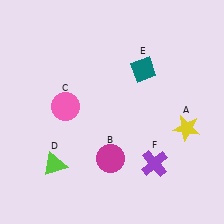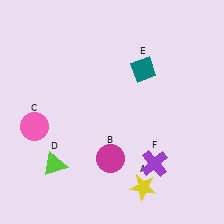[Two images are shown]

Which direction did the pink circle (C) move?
The pink circle (C) moved left.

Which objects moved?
The objects that moved are: the yellow star (A), the pink circle (C).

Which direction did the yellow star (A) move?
The yellow star (A) moved down.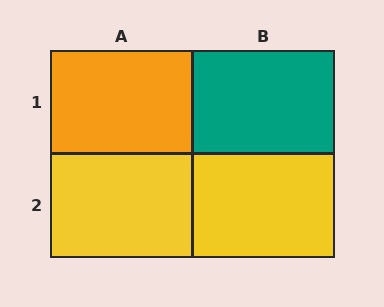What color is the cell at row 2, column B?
Yellow.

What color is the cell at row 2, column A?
Yellow.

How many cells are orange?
1 cell is orange.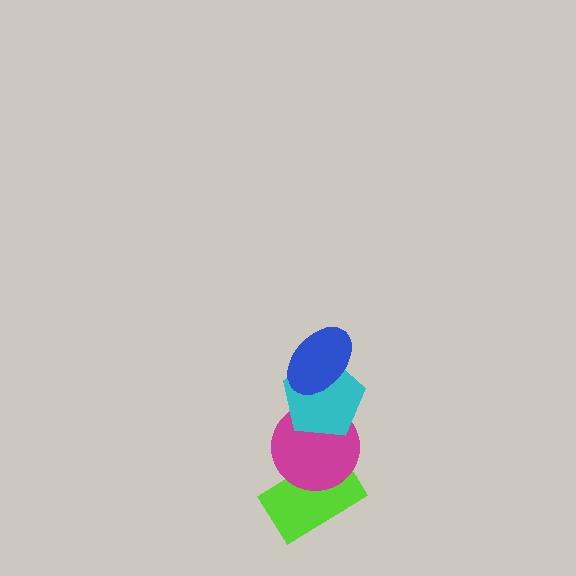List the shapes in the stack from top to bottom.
From top to bottom: the blue ellipse, the cyan pentagon, the magenta circle, the lime rectangle.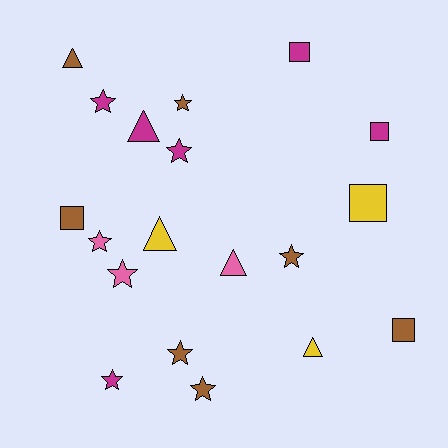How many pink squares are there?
There are no pink squares.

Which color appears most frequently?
Brown, with 7 objects.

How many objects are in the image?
There are 19 objects.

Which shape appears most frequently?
Star, with 9 objects.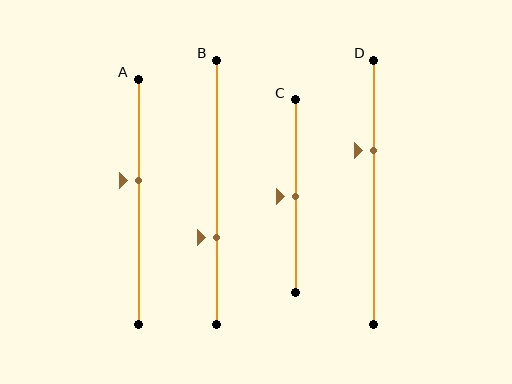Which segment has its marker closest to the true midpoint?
Segment C has its marker closest to the true midpoint.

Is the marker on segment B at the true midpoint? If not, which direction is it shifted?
No, the marker on segment B is shifted downward by about 17% of the segment length.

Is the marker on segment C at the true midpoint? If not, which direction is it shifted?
Yes, the marker on segment C is at the true midpoint.